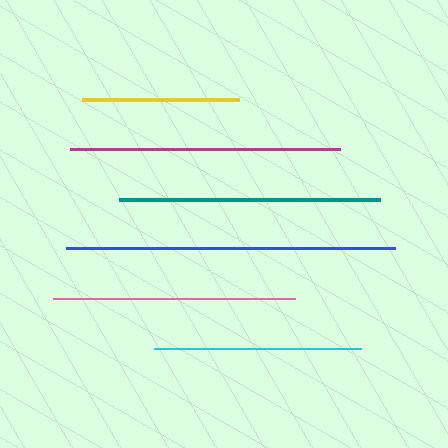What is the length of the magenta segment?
The magenta segment is approximately 270 pixels long.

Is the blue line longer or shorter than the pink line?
The blue line is longer than the pink line.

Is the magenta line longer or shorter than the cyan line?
The magenta line is longer than the cyan line.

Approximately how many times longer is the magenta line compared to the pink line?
The magenta line is approximately 1.1 times the length of the pink line.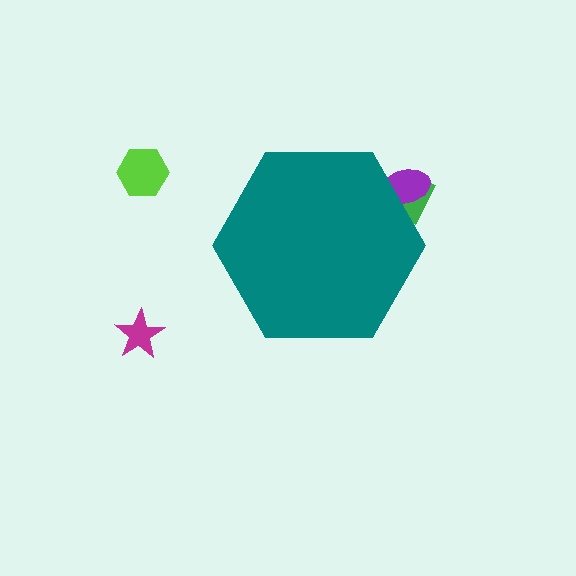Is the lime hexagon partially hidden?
No, the lime hexagon is fully visible.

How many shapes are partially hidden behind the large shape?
2 shapes are partially hidden.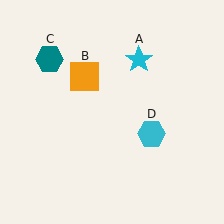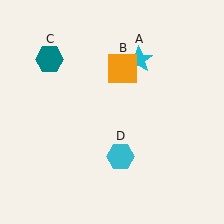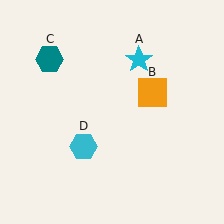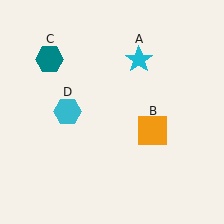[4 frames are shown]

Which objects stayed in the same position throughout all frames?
Cyan star (object A) and teal hexagon (object C) remained stationary.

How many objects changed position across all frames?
2 objects changed position: orange square (object B), cyan hexagon (object D).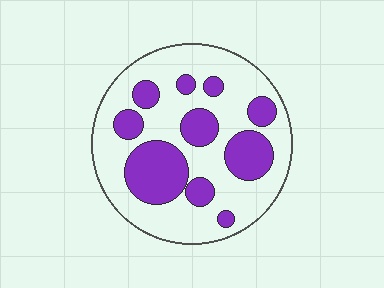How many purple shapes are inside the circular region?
10.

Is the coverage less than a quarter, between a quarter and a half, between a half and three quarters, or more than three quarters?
Between a quarter and a half.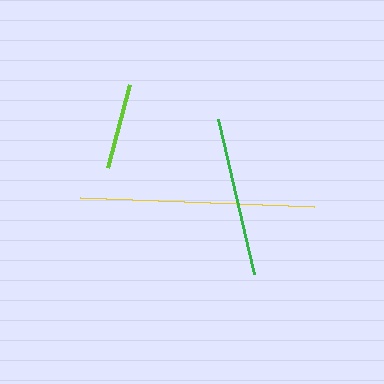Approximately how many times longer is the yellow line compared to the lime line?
The yellow line is approximately 2.8 times the length of the lime line.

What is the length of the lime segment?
The lime segment is approximately 85 pixels long.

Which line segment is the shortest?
The lime line is the shortest at approximately 85 pixels.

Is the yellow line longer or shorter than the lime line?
The yellow line is longer than the lime line.